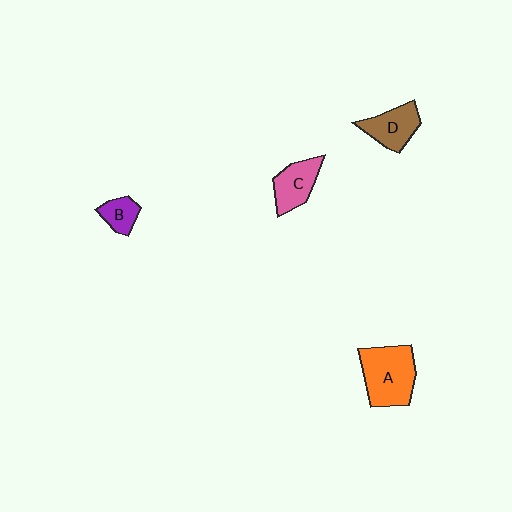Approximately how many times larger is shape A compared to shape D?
Approximately 1.6 times.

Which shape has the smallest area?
Shape B (purple).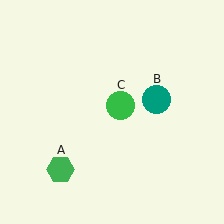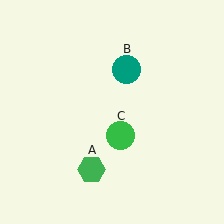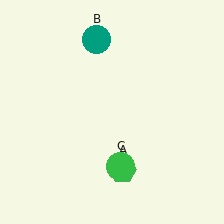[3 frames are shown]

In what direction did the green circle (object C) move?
The green circle (object C) moved down.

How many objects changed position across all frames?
3 objects changed position: green hexagon (object A), teal circle (object B), green circle (object C).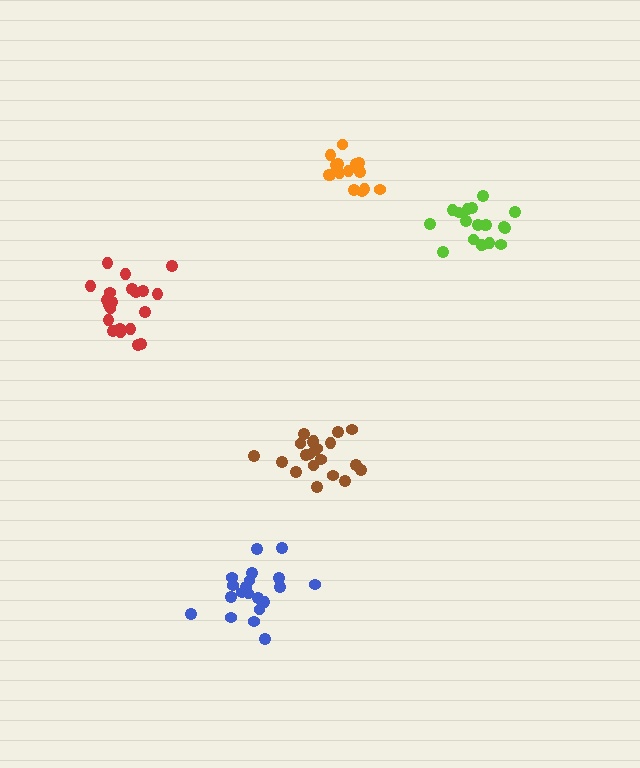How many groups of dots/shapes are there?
There are 5 groups.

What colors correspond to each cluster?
The clusters are colored: orange, brown, lime, blue, red.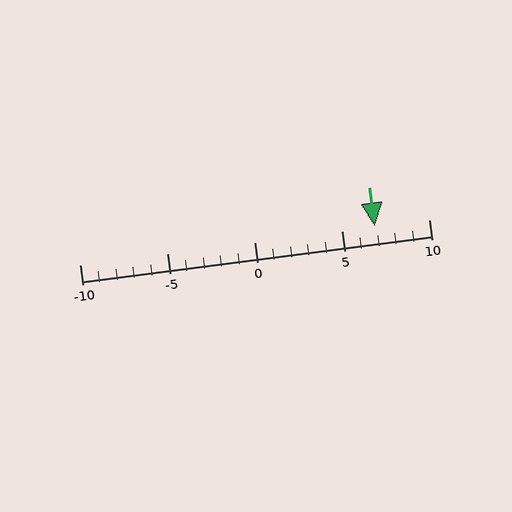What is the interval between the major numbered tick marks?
The major tick marks are spaced 5 units apart.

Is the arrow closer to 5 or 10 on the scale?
The arrow is closer to 5.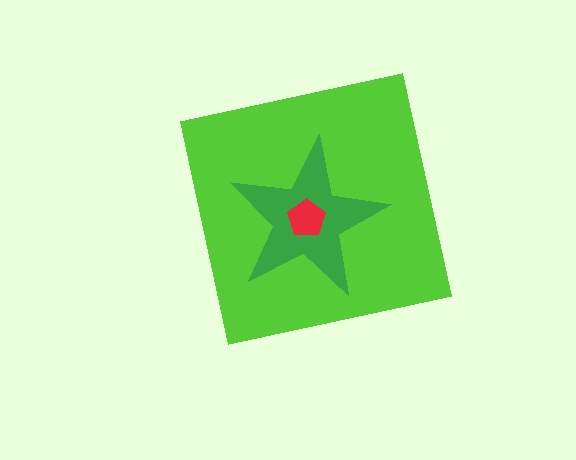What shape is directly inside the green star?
The red pentagon.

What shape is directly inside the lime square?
The green star.